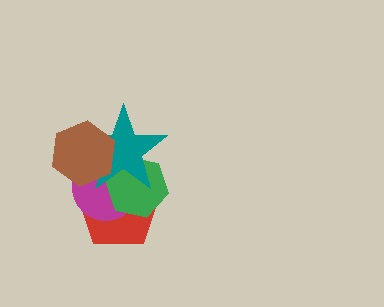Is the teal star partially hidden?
Yes, it is partially covered by another shape.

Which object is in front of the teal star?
The brown hexagon is in front of the teal star.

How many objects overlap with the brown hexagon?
3 objects overlap with the brown hexagon.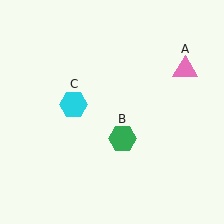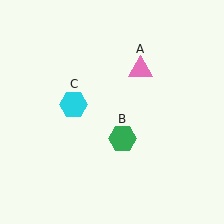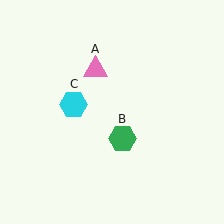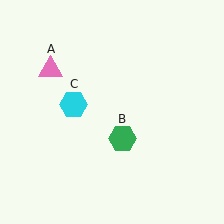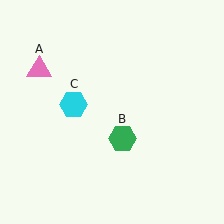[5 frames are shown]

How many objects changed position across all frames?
1 object changed position: pink triangle (object A).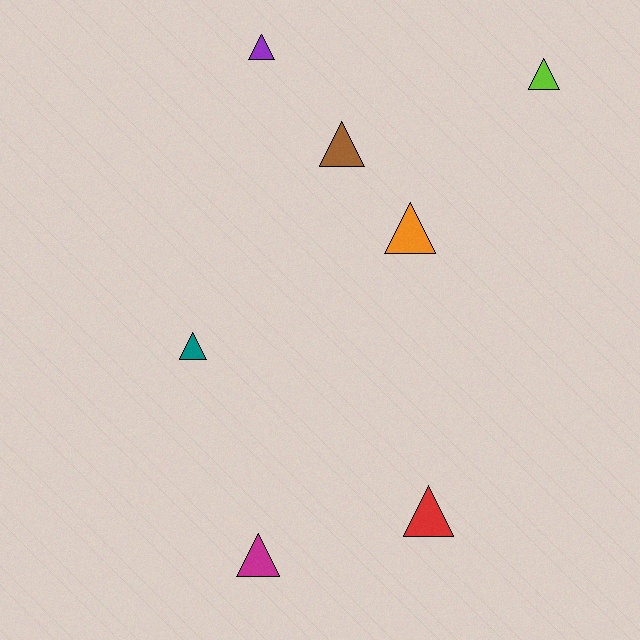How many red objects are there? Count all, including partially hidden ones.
There is 1 red object.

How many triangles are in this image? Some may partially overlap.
There are 7 triangles.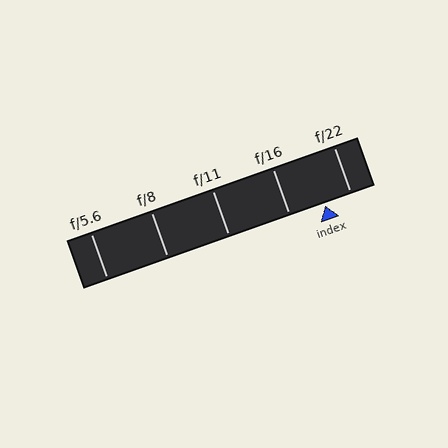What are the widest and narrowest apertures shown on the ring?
The widest aperture shown is f/5.6 and the narrowest is f/22.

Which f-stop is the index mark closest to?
The index mark is closest to f/22.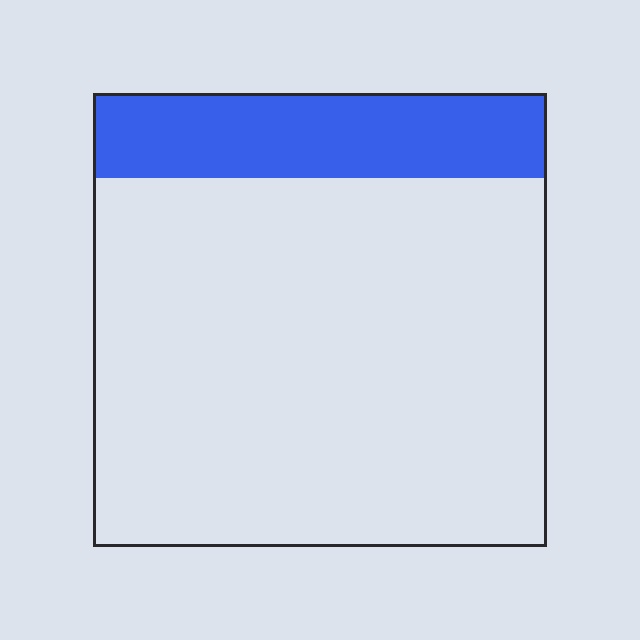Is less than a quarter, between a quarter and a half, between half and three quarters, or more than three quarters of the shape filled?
Less than a quarter.